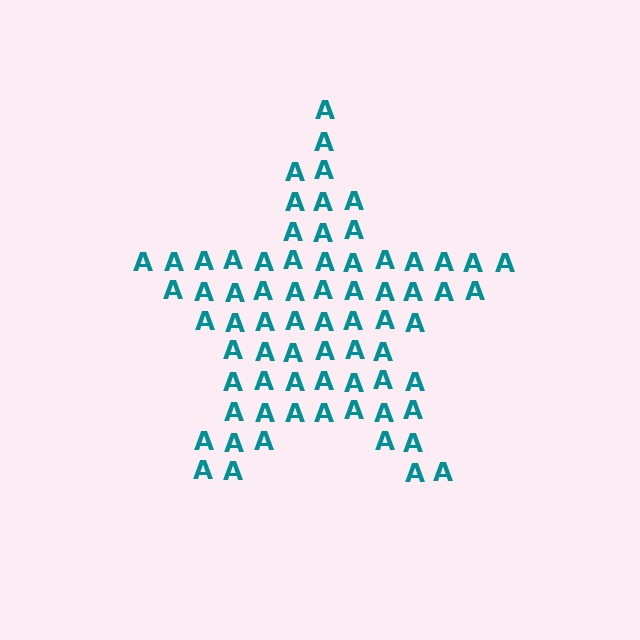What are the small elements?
The small elements are letter A's.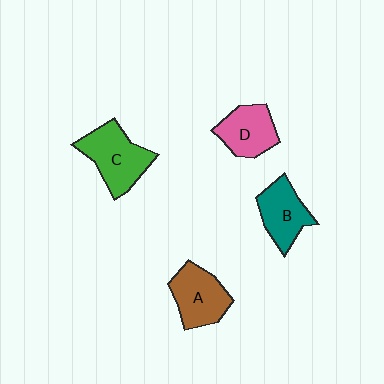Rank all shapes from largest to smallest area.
From largest to smallest: C (green), A (brown), B (teal), D (pink).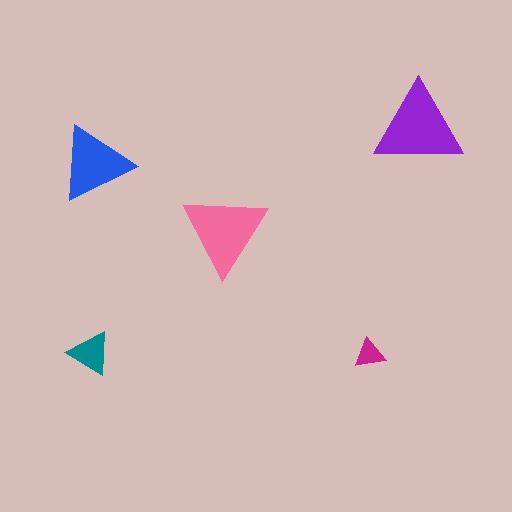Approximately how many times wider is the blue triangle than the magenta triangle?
About 2.5 times wider.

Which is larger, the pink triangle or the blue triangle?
The pink one.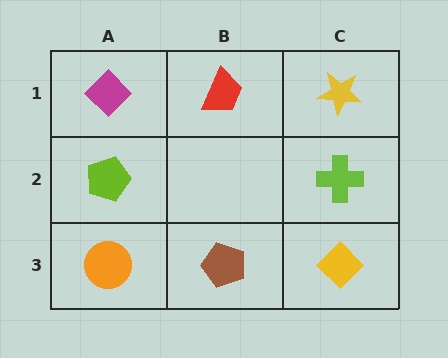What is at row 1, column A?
A magenta diamond.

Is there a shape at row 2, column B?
No, that cell is empty.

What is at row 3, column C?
A yellow diamond.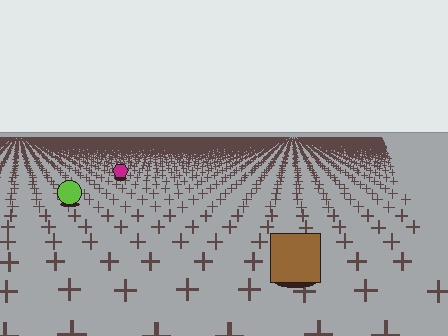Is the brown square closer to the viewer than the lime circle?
Yes. The brown square is closer — you can tell from the texture gradient: the ground texture is coarser near it.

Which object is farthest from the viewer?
The magenta hexagon is farthest from the viewer. It appears smaller and the ground texture around it is denser.